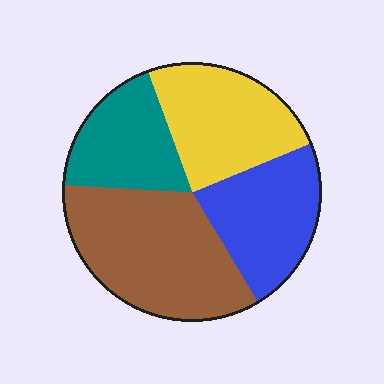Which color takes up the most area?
Brown, at roughly 35%.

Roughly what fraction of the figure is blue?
Blue takes up about one fifth (1/5) of the figure.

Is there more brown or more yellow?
Brown.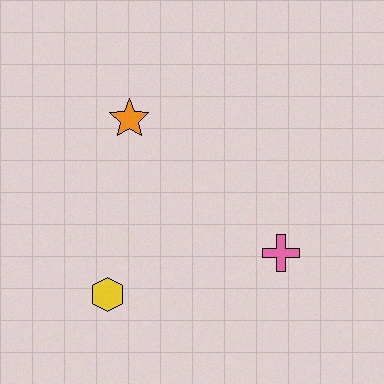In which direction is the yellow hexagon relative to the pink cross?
The yellow hexagon is to the left of the pink cross.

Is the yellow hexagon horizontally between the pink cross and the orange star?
No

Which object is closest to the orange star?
The yellow hexagon is closest to the orange star.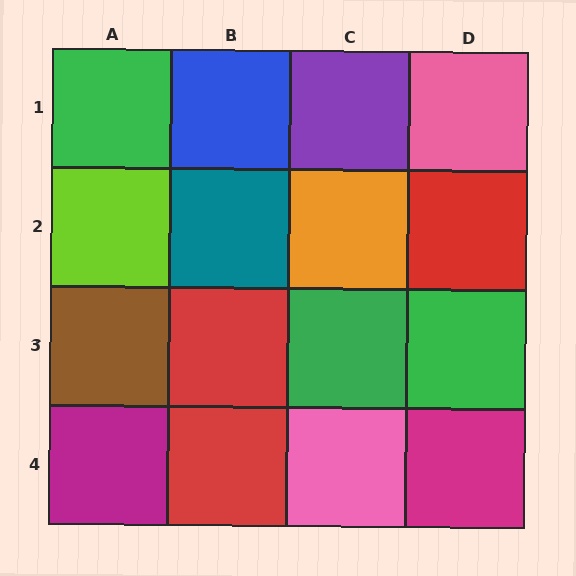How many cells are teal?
1 cell is teal.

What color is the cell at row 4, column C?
Pink.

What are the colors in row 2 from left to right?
Lime, teal, orange, red.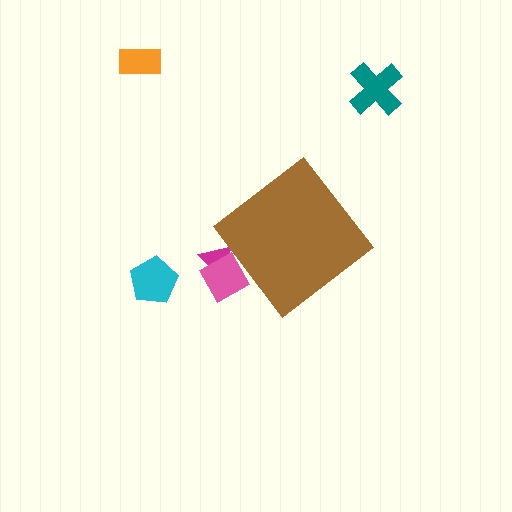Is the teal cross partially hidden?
No, the teal cross is fully visible.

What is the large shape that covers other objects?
A brown diamond.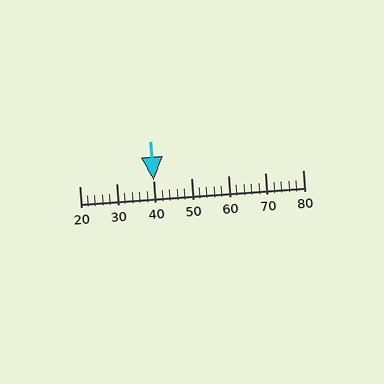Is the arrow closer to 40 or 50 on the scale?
The arrow is closer to 40.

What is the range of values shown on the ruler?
The ruler shows values from 20 to 80.